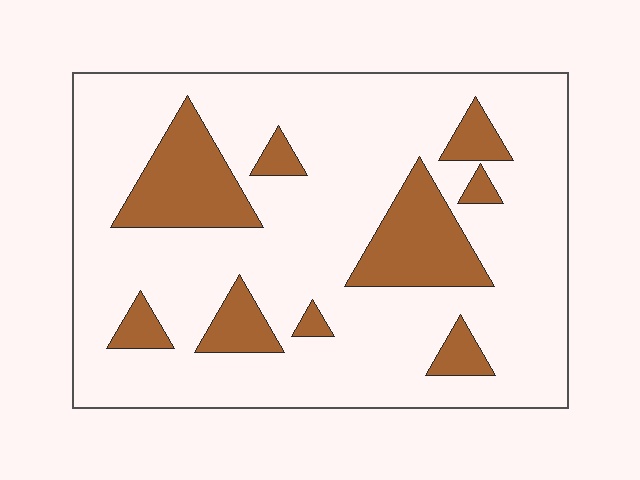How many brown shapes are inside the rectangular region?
9.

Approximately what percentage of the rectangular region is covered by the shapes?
Approximately 20%.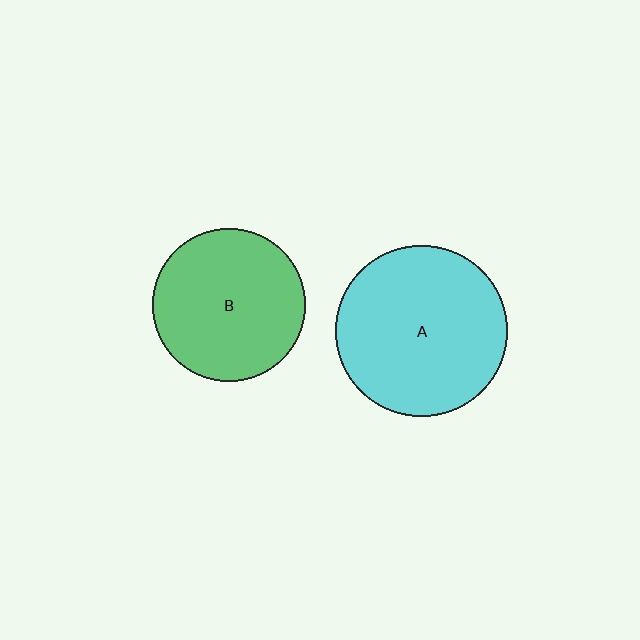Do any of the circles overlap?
No, none of the circles overlap.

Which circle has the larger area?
Circle A (cyan).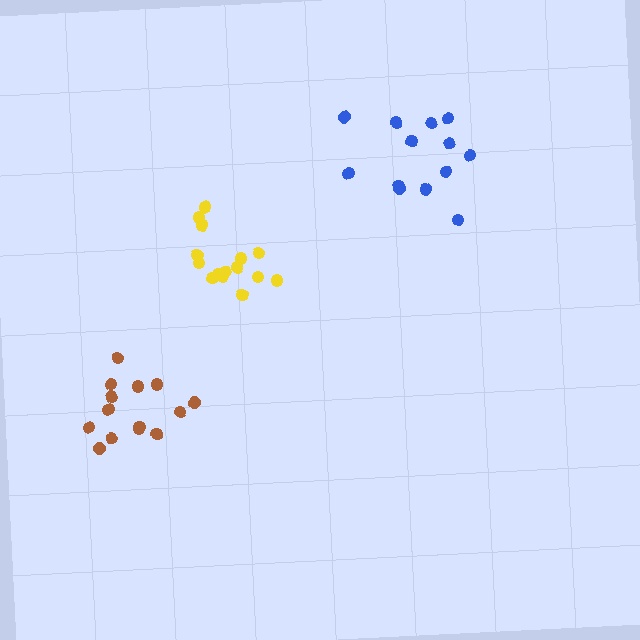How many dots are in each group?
Group 1: 13 dots, Group 2: 15 dots, Group 3: 14 dots (42 total).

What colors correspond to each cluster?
The clusters are colored: blue, yellow, brown.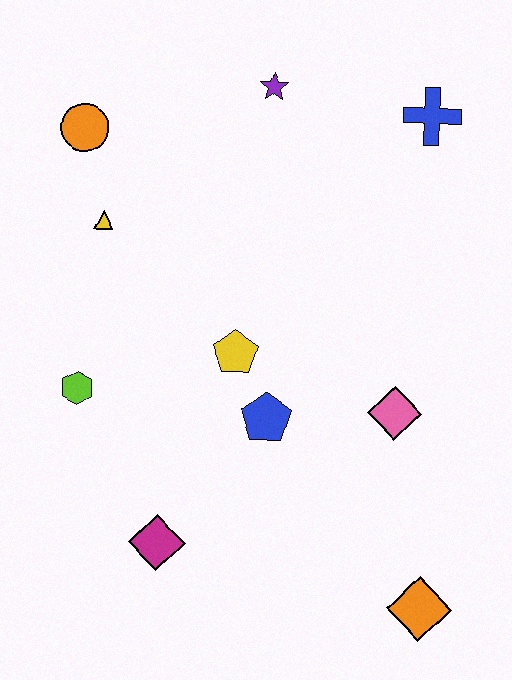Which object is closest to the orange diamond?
The pink diamond is closest to the orange diamond.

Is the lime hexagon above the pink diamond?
Yes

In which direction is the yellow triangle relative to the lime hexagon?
The yellow triangle is above the lime hexagon.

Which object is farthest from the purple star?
The orange diamond is farthest from the purple star.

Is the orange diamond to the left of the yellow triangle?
No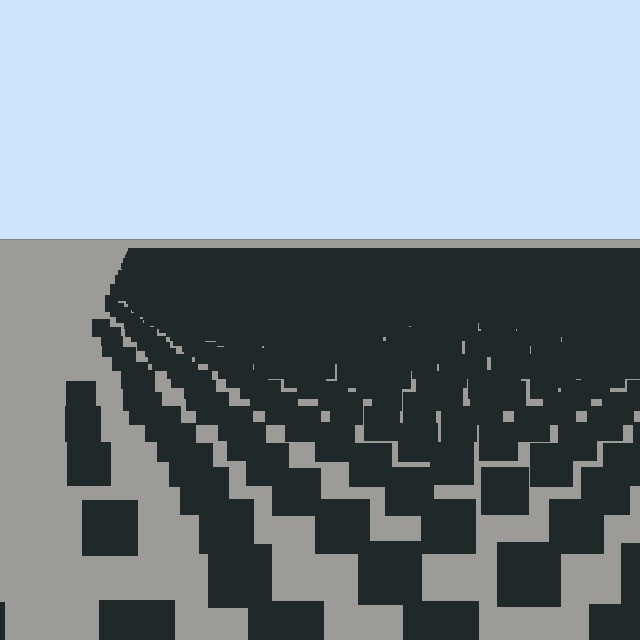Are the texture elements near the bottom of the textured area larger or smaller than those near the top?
Larger. Near the bottom, elements are closer to the viewer and appear at a bigger on-screen size.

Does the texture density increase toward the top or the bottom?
Density increases toward the top.